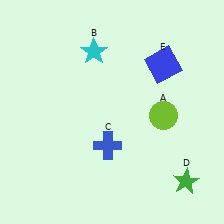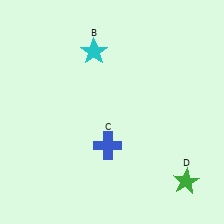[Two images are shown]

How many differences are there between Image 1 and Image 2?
There are 2 differences between the two images.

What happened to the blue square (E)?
The blue square (E) was removed in Image 2. It was in the top-right area of Image 1.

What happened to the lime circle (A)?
The lime circle (A) was removed in Image 2. It was in the bottom-right area of Image 1.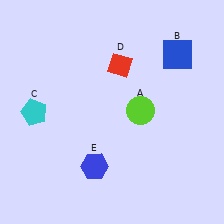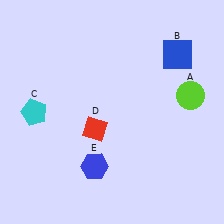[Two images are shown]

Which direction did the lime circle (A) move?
The lime circle (A) moved right.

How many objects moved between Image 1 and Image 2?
2 objects moved between the two images.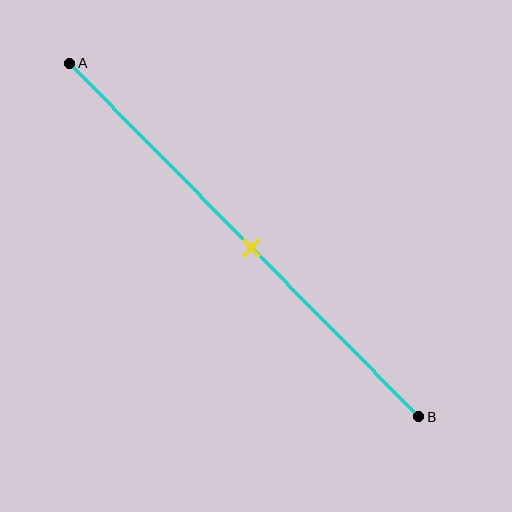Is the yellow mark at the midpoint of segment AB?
Yes, the mark is approximately at the midpoint.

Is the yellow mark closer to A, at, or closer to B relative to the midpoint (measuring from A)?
The yellow mark is approximately at the midpoint of segment AB.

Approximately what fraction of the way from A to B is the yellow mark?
The yellow mark is approximately 50% of the way from A to B.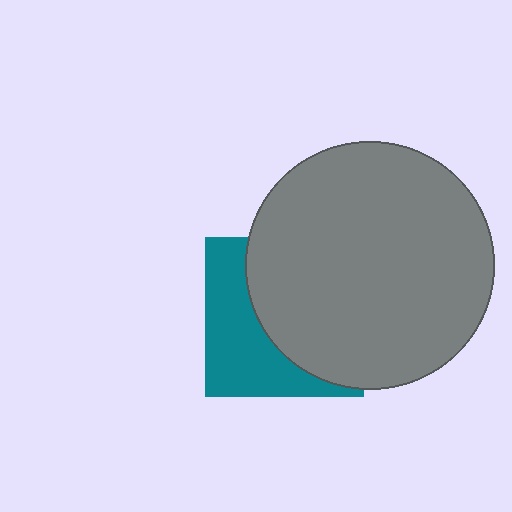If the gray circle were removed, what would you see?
You would see the complete teal square.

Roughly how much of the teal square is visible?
A small part of it is visible (roughly 42%).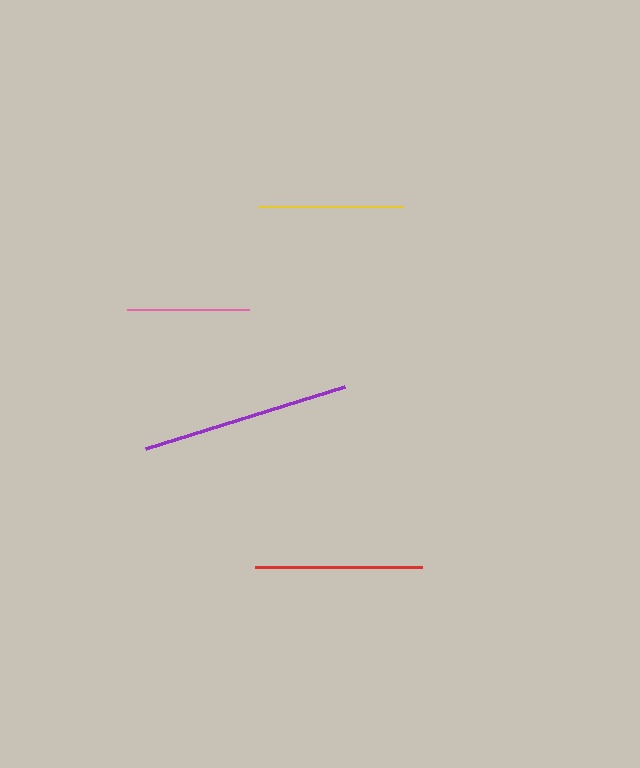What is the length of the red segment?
The red segment is approximately 166 pixels long.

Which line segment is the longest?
The purple line is the longest at approximately 208 pixels.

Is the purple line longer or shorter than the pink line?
The purple line is longer than the pink line.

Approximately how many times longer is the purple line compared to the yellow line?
The purple line is approximately 1.4 times the length of the yellow line.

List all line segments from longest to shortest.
From longest to shortest: purple, red, yellow, pink.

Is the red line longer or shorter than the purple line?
The purple line is longer than the red line.